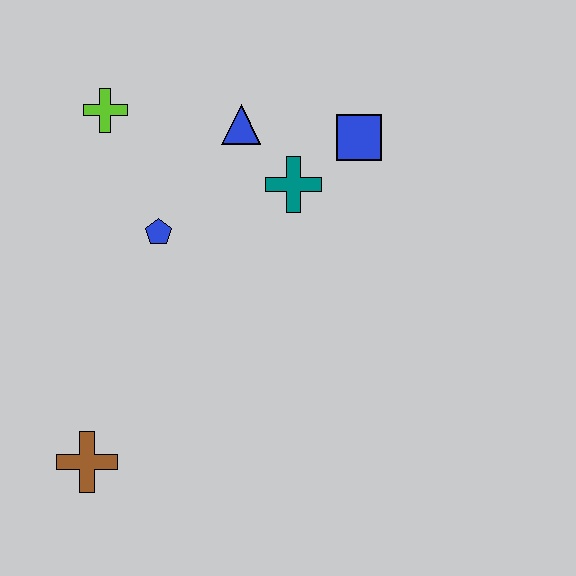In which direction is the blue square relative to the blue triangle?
The blue square is to the right of the blue triangle.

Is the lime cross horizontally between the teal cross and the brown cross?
Yes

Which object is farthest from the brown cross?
The blue square is farthest from the brown cross.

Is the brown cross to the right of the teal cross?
No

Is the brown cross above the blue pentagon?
No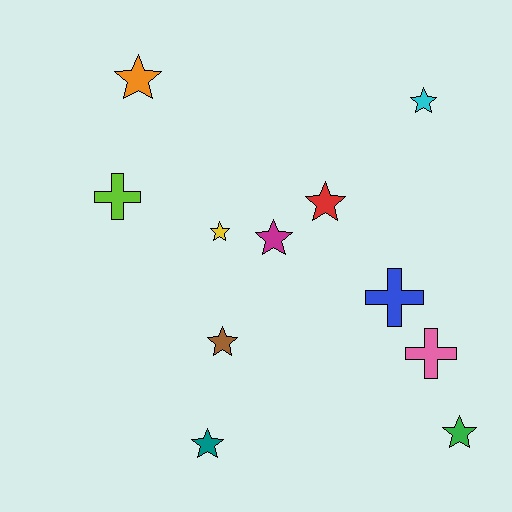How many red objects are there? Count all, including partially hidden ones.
There is 1 red object.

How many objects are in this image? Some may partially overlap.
There are 11 objects.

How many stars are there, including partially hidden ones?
There are 8 stars.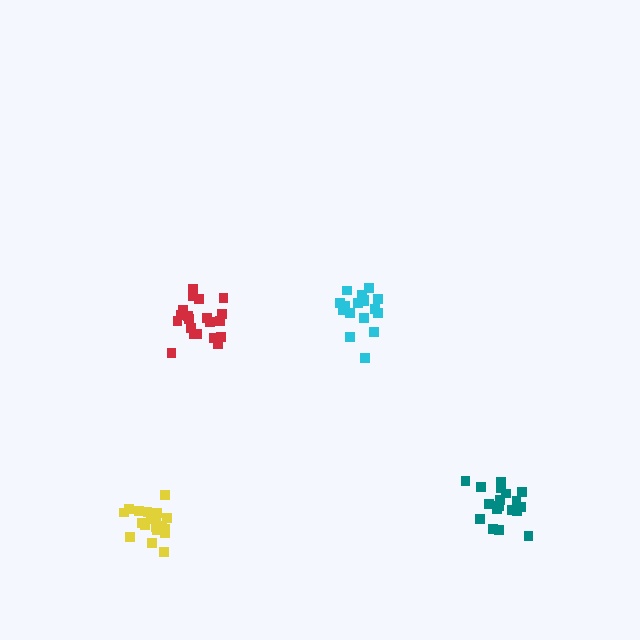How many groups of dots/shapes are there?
There are 4 groups.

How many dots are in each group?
Group 1: 20 dots, Group 2: 17 dots, Group 3: 21 dots, Group 4: 18 dots (76 total).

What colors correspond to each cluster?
The clusters are colored: red, cyan, yellow, teal.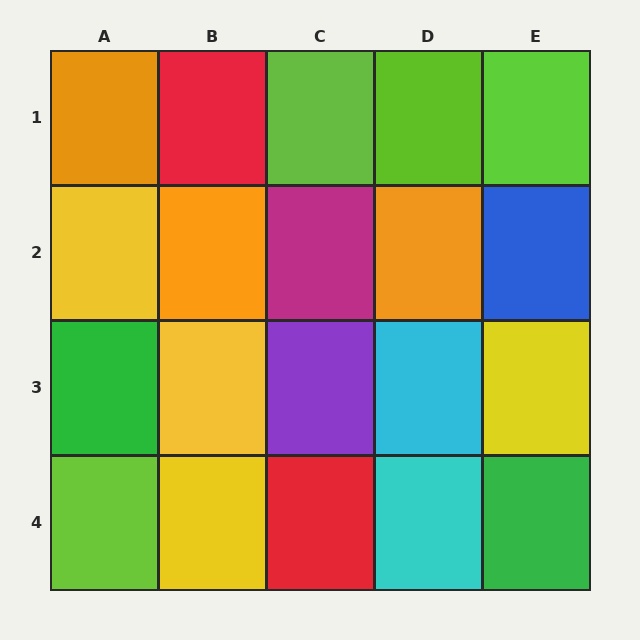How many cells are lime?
4 cells are lime.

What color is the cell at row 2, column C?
Magenta.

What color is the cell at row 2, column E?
Blue.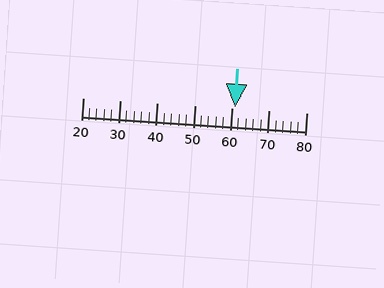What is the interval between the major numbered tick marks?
The major tick marks are spaced 10 units apart.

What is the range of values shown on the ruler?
The ruler shows values from 20 to 80.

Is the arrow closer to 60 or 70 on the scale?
The arrow is closer to 60.